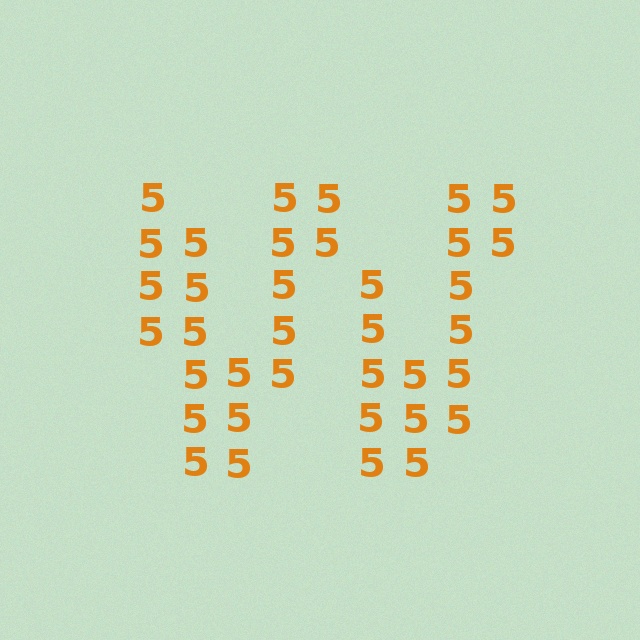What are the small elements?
The small elements are digit 5's.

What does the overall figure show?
The overall figure shows the letter W.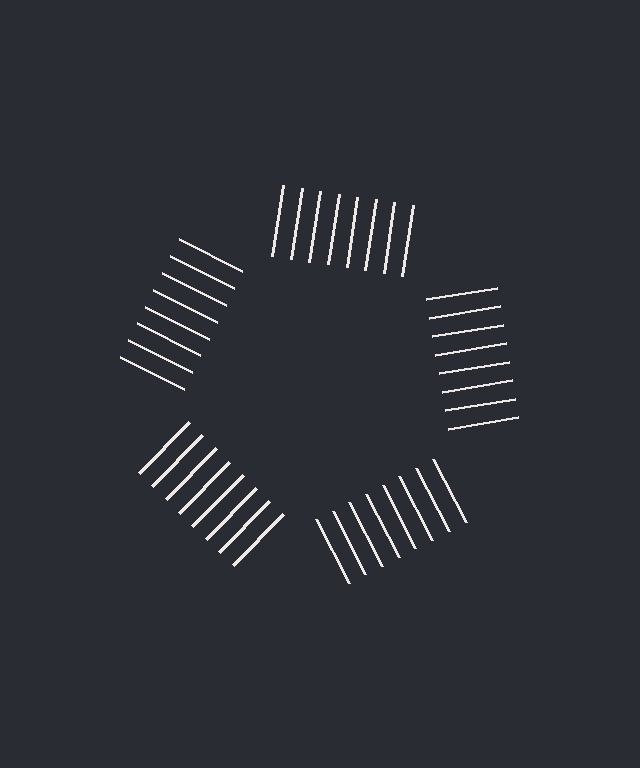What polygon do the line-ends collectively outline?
An illusory pentagon — the line segments terminate on its edges but no continuous stroke is drawn.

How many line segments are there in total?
40 — 8 along each of the 5 edges.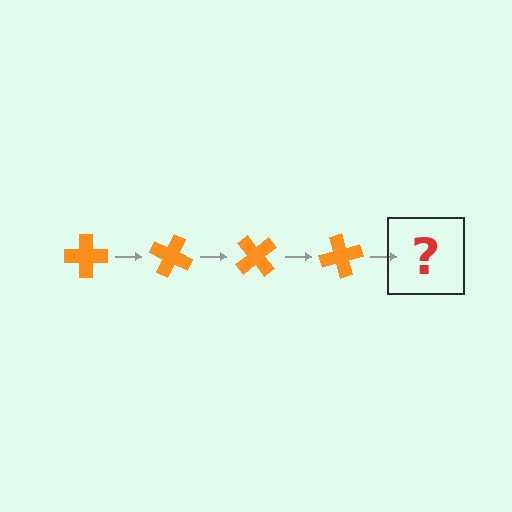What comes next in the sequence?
The next element should be an orange cross rotated 100 degrees.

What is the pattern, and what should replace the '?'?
The pattern is that the cross rotates 25 degrees each step. The '?' should be an orange cross rotated 100 degrees.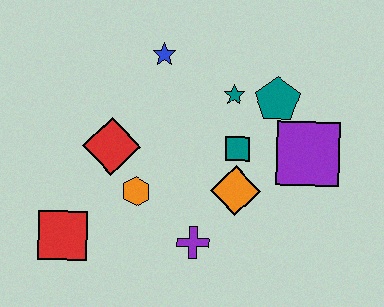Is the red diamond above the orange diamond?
Yes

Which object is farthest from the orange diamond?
The red square is farthest from the orange diamond.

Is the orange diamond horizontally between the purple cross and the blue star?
No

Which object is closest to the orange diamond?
The teal square is closest to the orange diamond.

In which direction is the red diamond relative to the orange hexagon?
The red diamond is above the orange hexagon.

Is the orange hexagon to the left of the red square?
No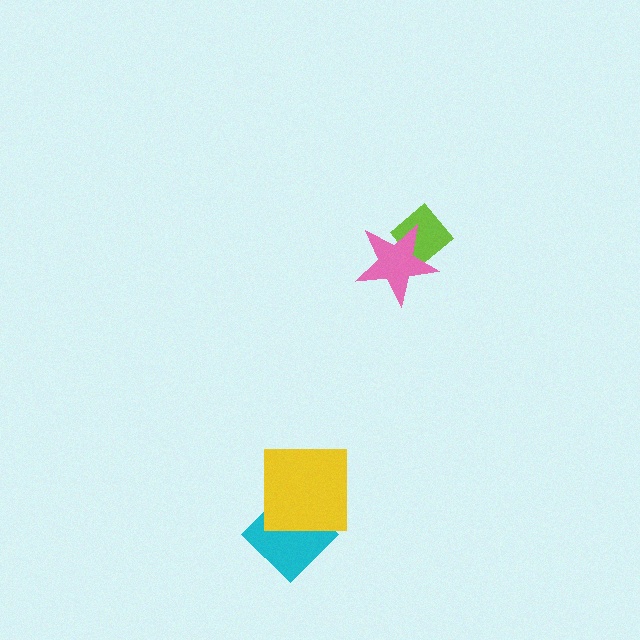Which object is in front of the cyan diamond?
The yellow square is in front of the cyan diamond.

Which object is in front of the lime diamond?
The pink star is in front of the lime diamond.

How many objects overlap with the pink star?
1 object overlaps with the pink star.